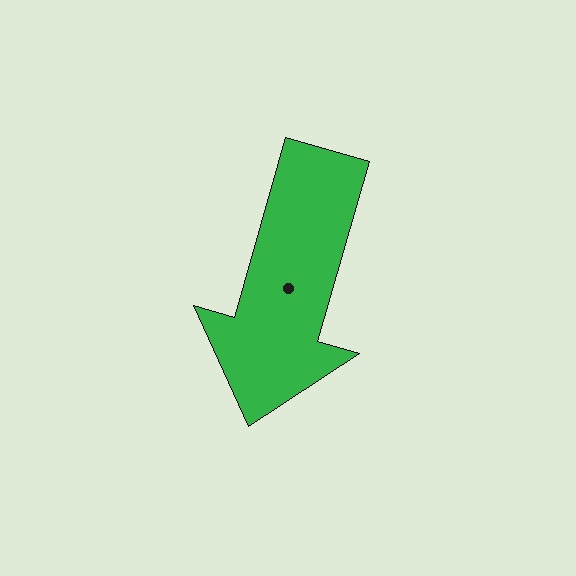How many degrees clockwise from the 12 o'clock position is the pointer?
Approximately 196 degrees.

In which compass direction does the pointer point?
South.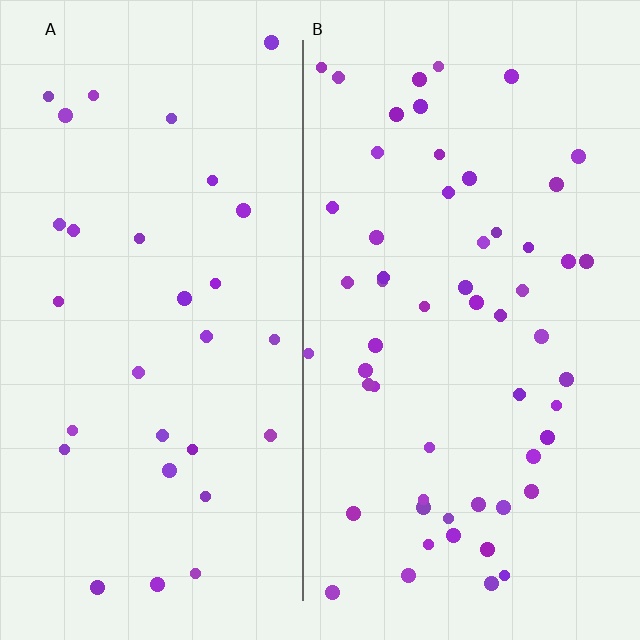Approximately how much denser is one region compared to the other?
Approximately 1.8× — region B over region A.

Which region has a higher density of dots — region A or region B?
B (the right).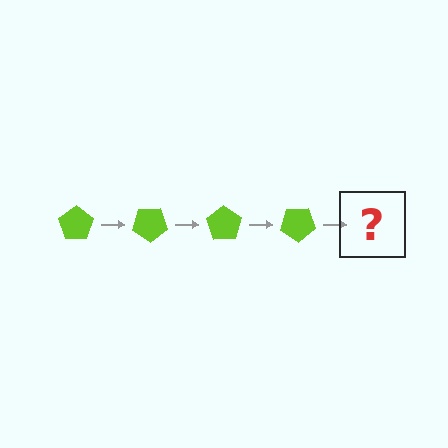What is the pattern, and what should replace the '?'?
The pattern is that the pentagon rotates 35 degrees each step. The '?' should be a lime pentagon rotated 140 degrees.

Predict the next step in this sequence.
The next step is a lime pentagon rotated 140 degrees.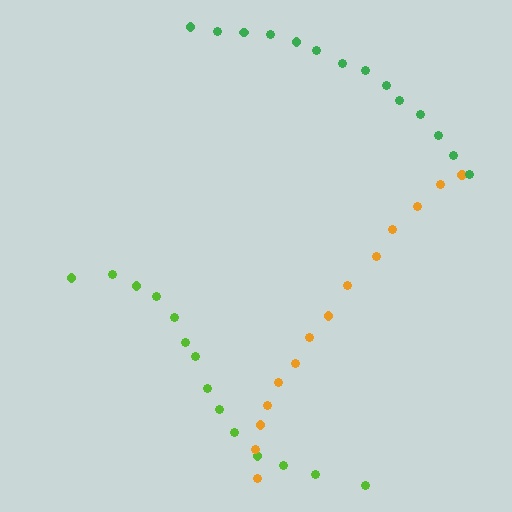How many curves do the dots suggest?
There are 3 distinct paths.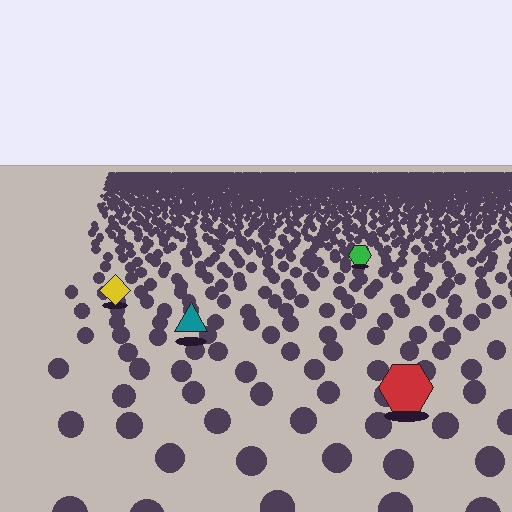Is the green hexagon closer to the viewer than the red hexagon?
No. The red hexagon is closer — you can tell from the texture gradient: the ground texture is coarser near it.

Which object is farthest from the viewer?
The green hexagon is farthest from the viewer. It appears smaller and the ground texture around it is denser.